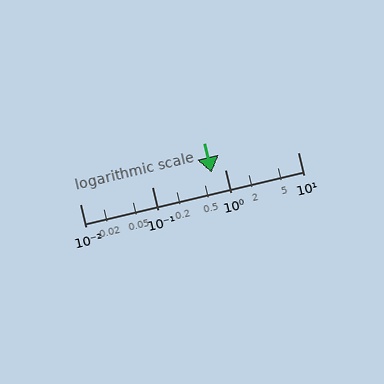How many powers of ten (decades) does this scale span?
The scale spans 3 decades, from 0.01 to 10.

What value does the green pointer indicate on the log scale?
The pointer indicates approximately 0.65.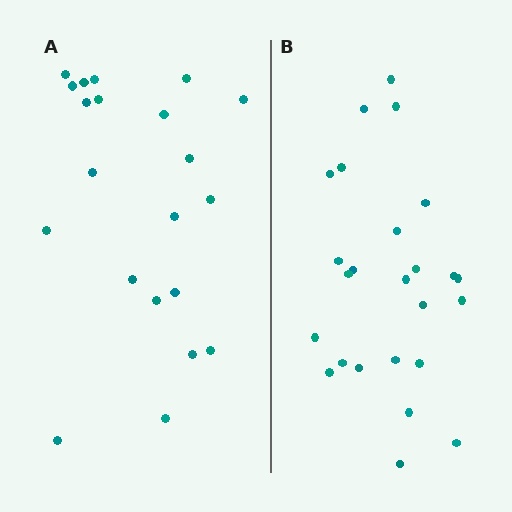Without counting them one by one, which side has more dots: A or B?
Region B (the right region) has more dots.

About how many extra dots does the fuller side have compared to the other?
Region B has about 4 more dots than region A.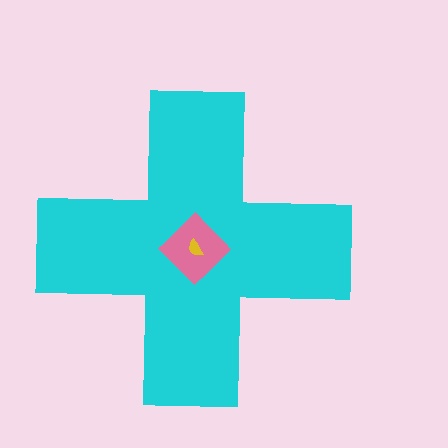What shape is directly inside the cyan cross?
The pink diamond.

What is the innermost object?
The yellow semicircle.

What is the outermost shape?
The cyan cross.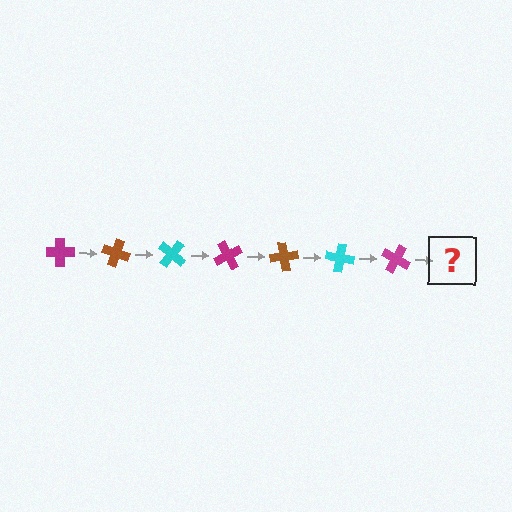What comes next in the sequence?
The next element should be a brown cross, rotated 140 degrees from the start.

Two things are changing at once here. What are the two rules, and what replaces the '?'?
The two rules are that it rotates 20 degrees each step and the color cycles through magenta, brown, and cyan. The '?' should be a brown cross, rotated 140 degrees from the start.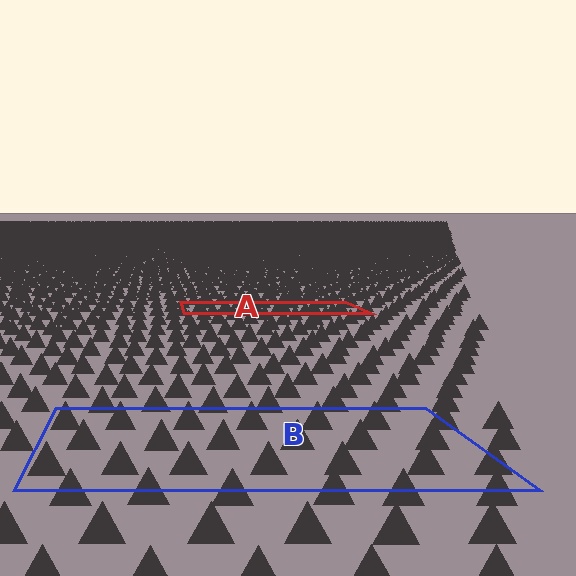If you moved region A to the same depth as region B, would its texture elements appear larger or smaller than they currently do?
They would appear larger. At a closer depth, the same texture elements are projected at a bigger on-screen size.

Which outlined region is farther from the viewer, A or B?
Region A is farther from the viewer — the texture elements inside it appear smaller and more densely packed.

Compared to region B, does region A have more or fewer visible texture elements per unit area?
Region A has more texture elements per unit area — they are packed more densely because it is farther away.